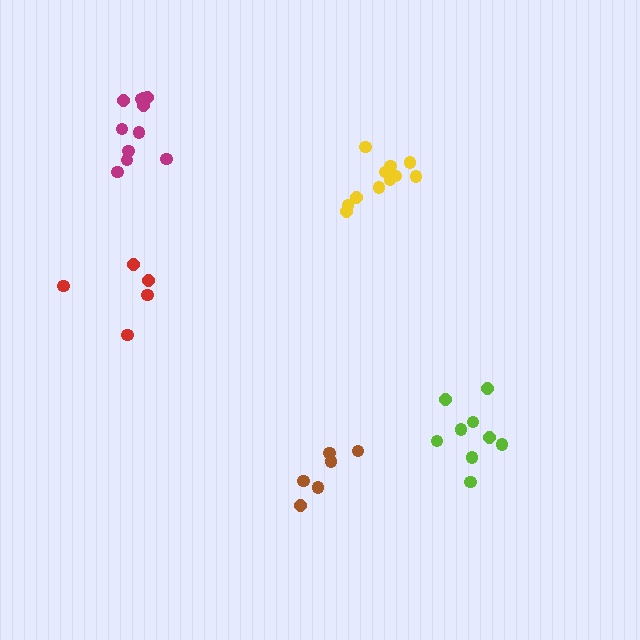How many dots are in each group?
Group 1: 9 dots, Group 2: 11 dots, Group 3: 6 dots, Group 4: 5 dots, Group 5: 11 dots (42 total).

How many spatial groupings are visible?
There are 5 spatial groupings.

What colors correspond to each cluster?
The clusters are colored: lime, yellow, brown, red, magenta.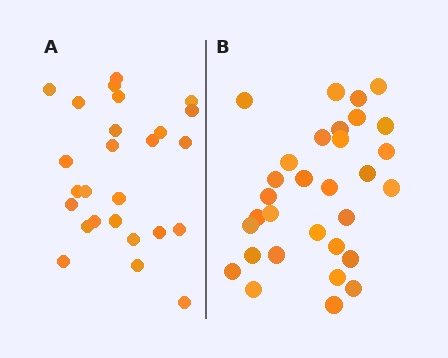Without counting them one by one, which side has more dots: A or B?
Region B (the right region) has more dots.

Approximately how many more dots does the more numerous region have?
Region B has about 5 more dots than region A.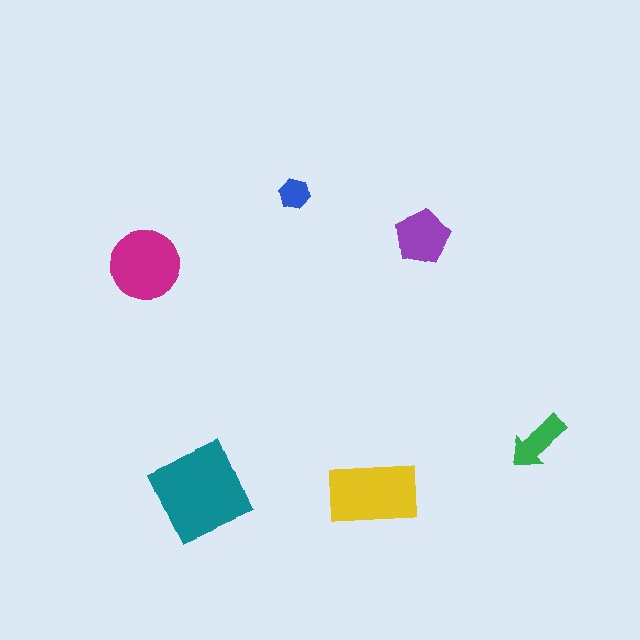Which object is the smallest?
The blue hexagon.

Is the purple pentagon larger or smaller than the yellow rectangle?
Smaller.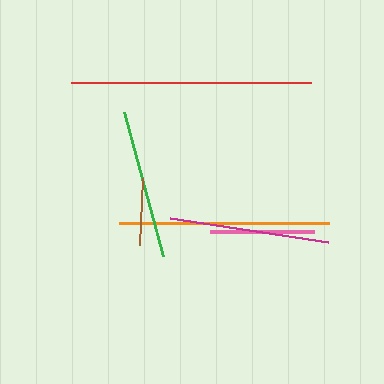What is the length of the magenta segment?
The magenta segment is approximately 160 pixels long.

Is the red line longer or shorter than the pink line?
The red line is longer than the pink line.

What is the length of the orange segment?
The orange segment is approximately 210 pixels long.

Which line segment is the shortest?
The brown line is the shortest at approximately 67 pixels.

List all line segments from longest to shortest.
From longest to shortest: red, orange, magenta, green, pink, brown.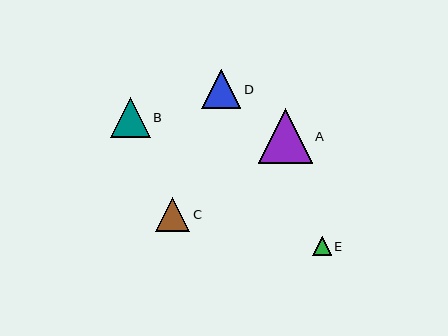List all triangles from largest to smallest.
From largest to smallest: A, B, D, C, E.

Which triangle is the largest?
Triangle A is the largest with a size of approximately 54 pixels.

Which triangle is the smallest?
Triangle E is the smallest with a size of approximately 19 pixels.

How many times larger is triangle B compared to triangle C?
Triangle B is approximately 1.1 times the size of triangle C.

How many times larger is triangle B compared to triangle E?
Triangle B is approximately 2.1 times the size of triangle E.